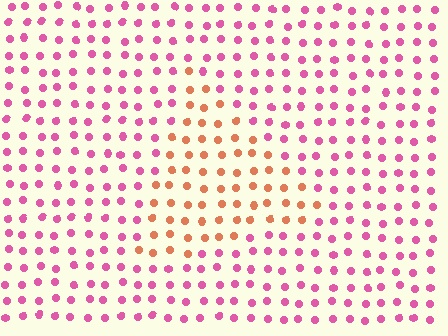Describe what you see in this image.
The image is filled with small pink elements in a uniform arrangement. A triangle-shaped region is visible where the elements are tinted to a slightly different hue, forming a subtle color boundary.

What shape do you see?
I see a triangle.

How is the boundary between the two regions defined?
The boundary is defined purely by a slight shift in hue (about 51 degrees). Spacing, size, and orientation are identical on both sides.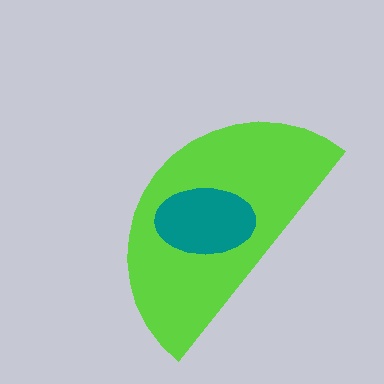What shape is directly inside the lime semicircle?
The teal ellipse.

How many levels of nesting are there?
2.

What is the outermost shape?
The lime semicircle.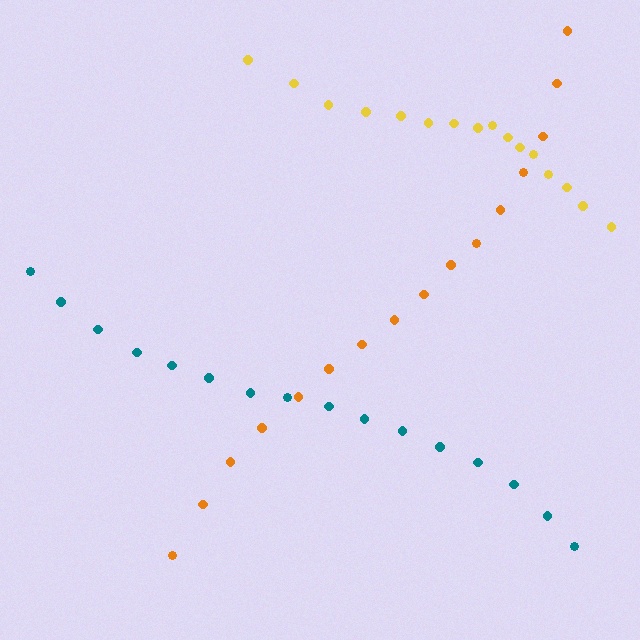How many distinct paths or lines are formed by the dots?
There are 3 distinct paths.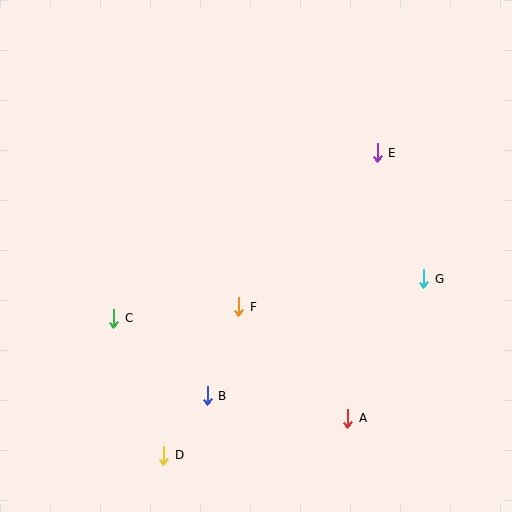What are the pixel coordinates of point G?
Point G is at (424, 279).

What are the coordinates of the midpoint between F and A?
The midpoint between F and A is at (293, 362).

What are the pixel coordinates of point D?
Point D is at (164, 455).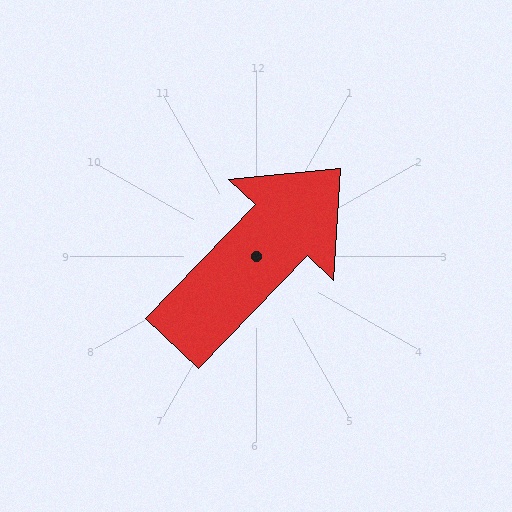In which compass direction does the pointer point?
Northeast.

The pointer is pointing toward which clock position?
Roughly 1 o'clock.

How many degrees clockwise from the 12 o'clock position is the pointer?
Approximately 44 degrees.